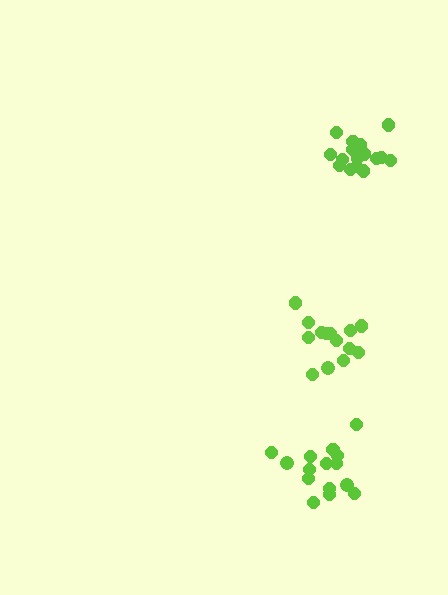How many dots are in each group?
Group 1: 17 dots, Group 2: 15 dots, Group 3: 14 dots (46 total).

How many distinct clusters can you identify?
There are 3 distinct clusters.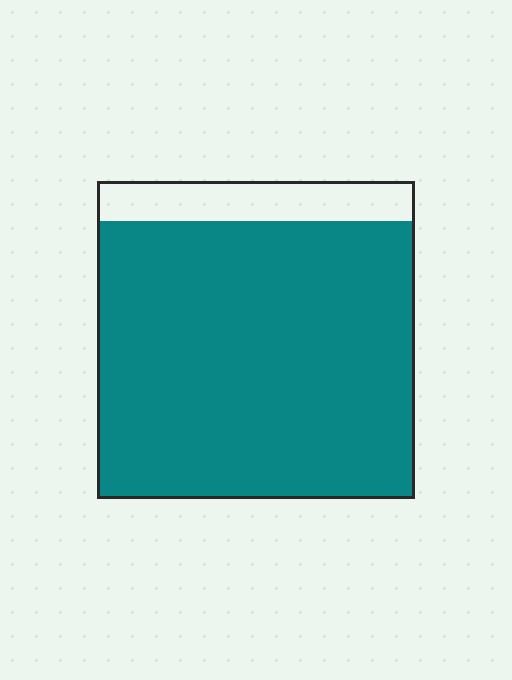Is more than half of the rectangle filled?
Yes.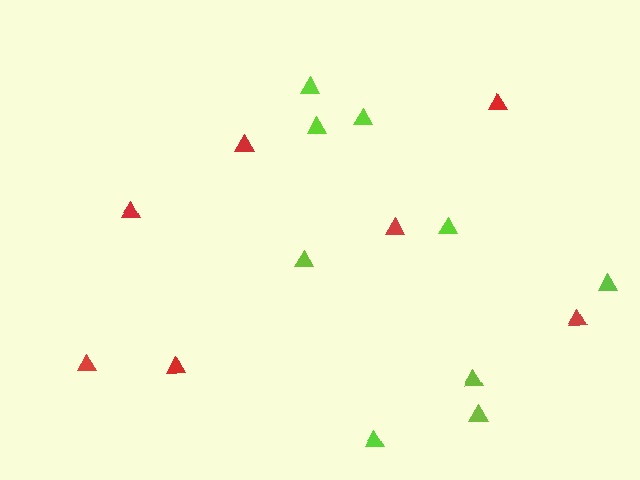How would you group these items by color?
There are 2 groups: one group of red triangles (7) and one group of lime triangles (9).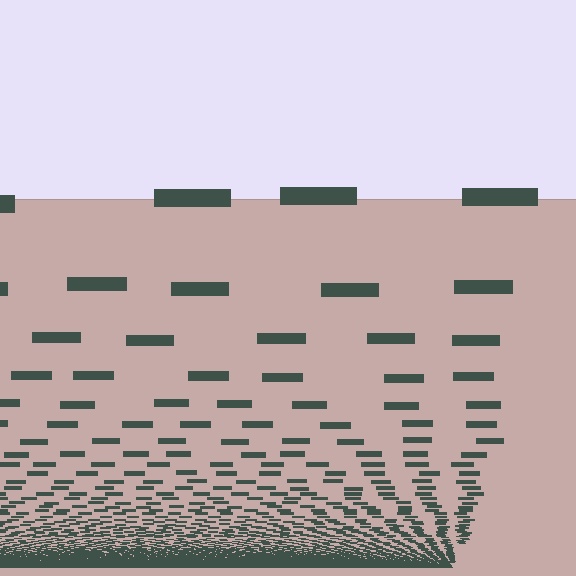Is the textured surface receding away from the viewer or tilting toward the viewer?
The surface appears to tilt toward the viewer. Texture elements get larger and sparser toward the top.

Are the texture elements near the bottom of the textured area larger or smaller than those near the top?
Smaller. The gradient is inverted — elements near the bottom are smaller and denser.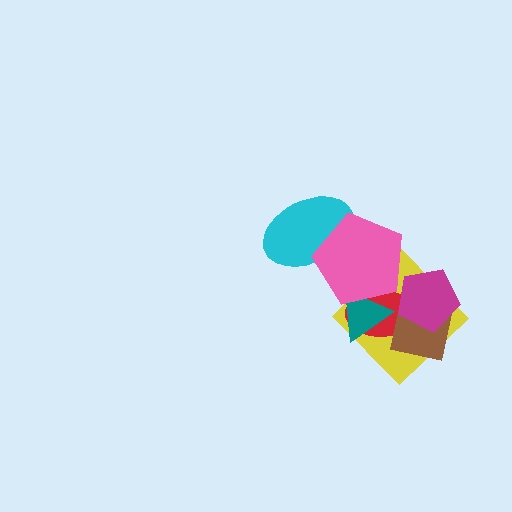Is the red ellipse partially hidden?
Yes, it is partially covered by another shape.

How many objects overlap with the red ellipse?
5 objects overlap with the red ellipse.